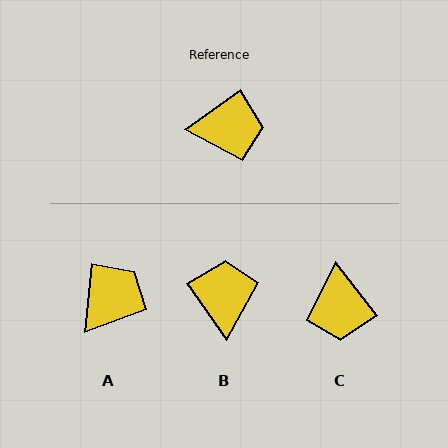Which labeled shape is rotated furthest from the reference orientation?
B, about 89 degrees away.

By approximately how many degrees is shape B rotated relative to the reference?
Approximately 89 degrees counter-clockwise.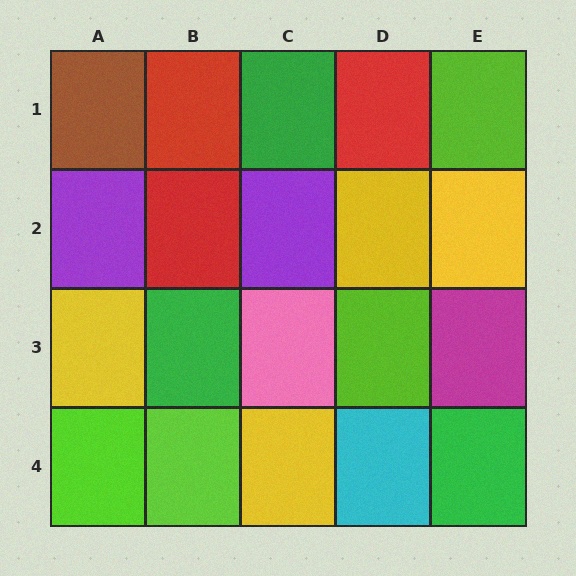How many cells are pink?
1 cell is pink.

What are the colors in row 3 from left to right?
Yellow, green, pink, lime, magenta.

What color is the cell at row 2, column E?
Yellow.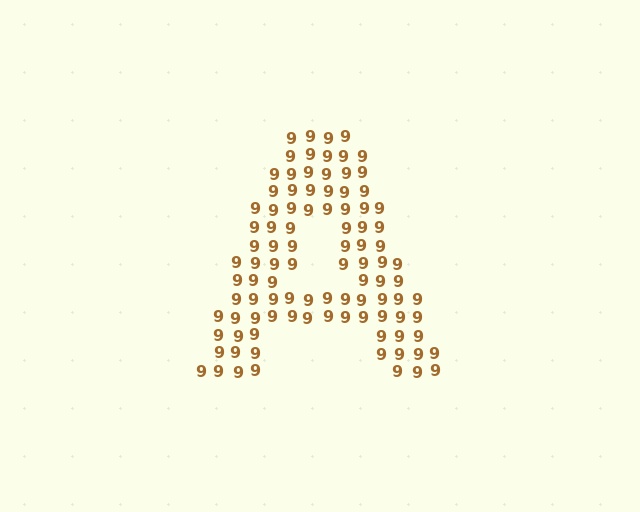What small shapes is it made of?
It is made of small digit 9's.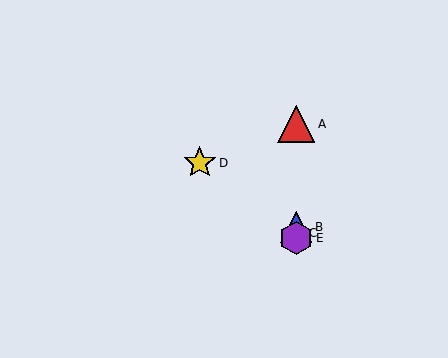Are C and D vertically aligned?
No, C is at x≈296 and D is at x≈200.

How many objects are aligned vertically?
4 objects (A, B, C, E) are aligned vertically.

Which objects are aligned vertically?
Objects A, B, C, E are aligned vertically.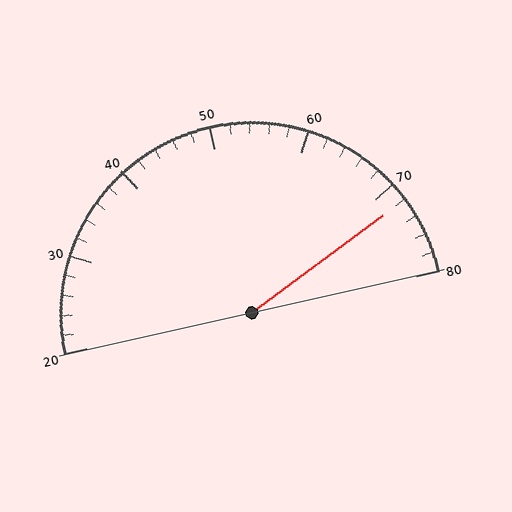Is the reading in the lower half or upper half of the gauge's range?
The reading is in the upper half of the range (20 to 80).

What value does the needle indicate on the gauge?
The needle indicates approximately 72.